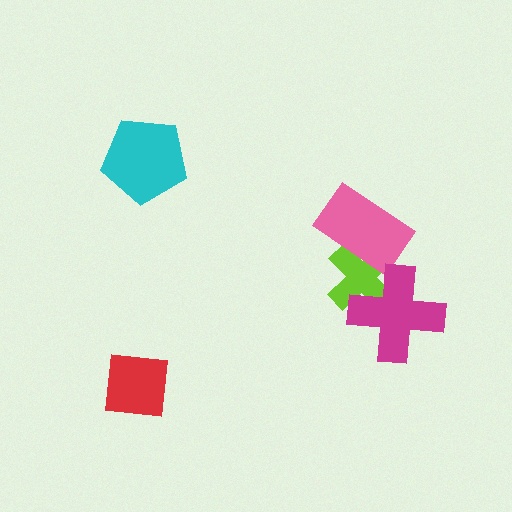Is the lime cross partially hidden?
Yes, it is partially covered by another shape.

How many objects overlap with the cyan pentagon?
0 objects overlap with the cyan pentagon.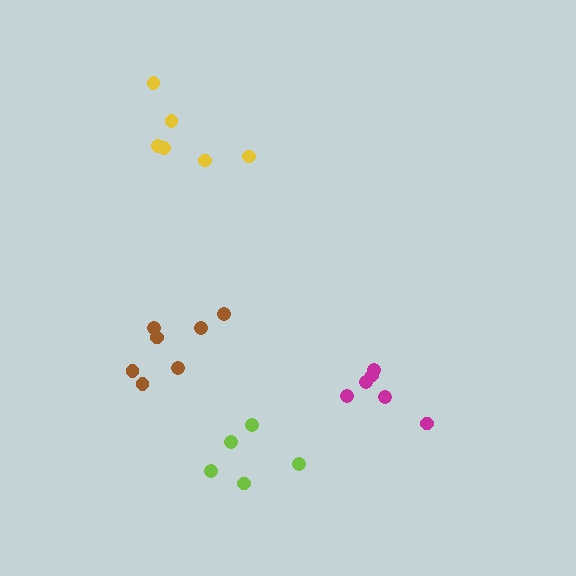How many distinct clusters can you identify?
There are 4 distinct clusters.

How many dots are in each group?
Group 1: 7 dots, Group 2: 6 dots, Group 3: 6 dots, Group 4: 5 dots (24 total).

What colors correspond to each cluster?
The clusters are colored: brown, yellow, magenta, lime.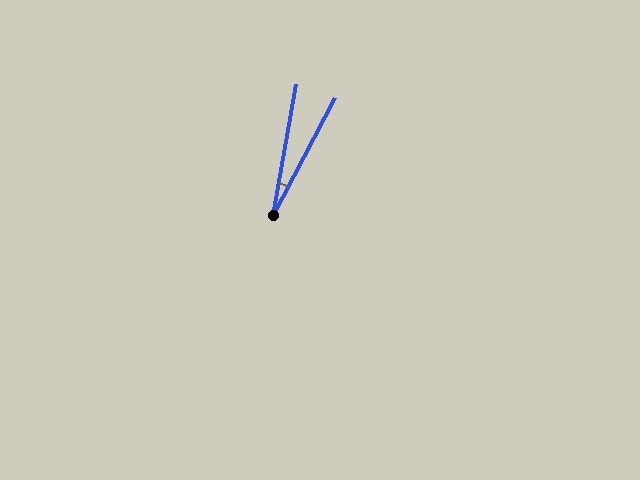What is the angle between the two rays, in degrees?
Approximately 18 degrees.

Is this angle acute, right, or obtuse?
It is acute.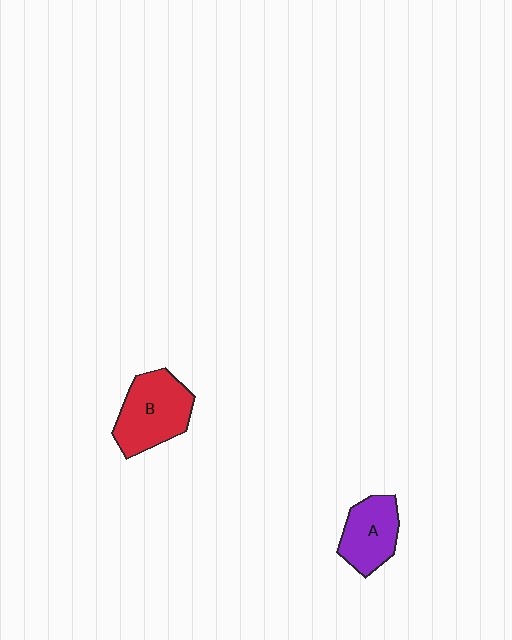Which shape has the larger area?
Shape B (red).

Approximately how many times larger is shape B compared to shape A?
Approximately 1.3 times.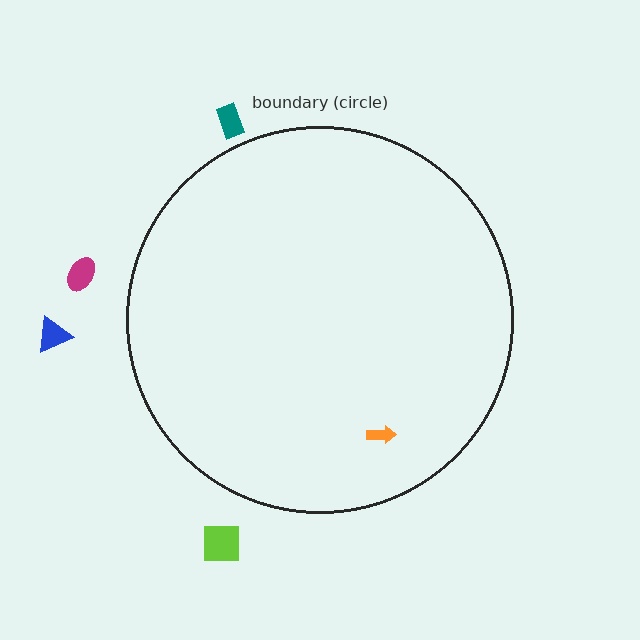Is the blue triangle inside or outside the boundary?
Outside.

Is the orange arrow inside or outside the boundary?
Inside.